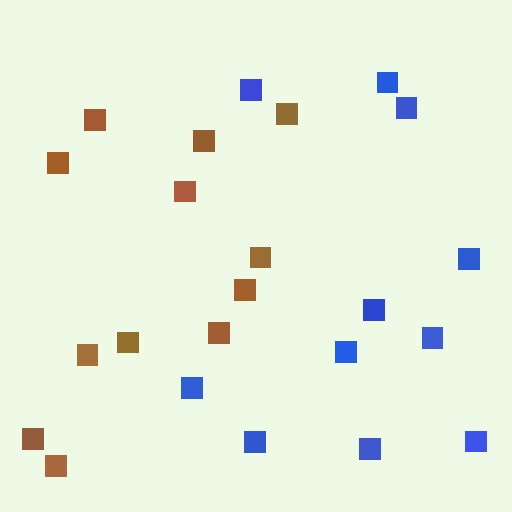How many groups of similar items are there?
There are 2 groups: one group of brown squares (12) and one group of blue squares (11).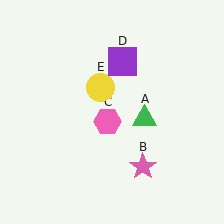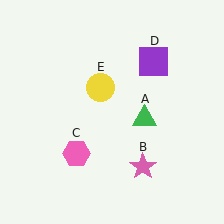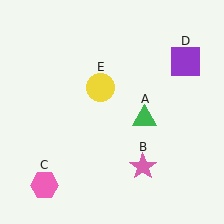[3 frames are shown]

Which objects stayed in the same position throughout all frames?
Green triangle (object A) and pink star (object B) and yellow circle (object E) remained stationary.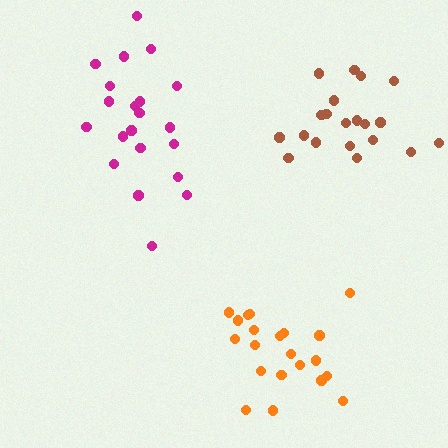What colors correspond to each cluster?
The clusters are colored: magenta, orange, brown.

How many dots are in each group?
Group 1: 21 dots, Group 2: 21 dots, Group 3: 20 dots (62 total).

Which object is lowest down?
The orange cluster is bottommost.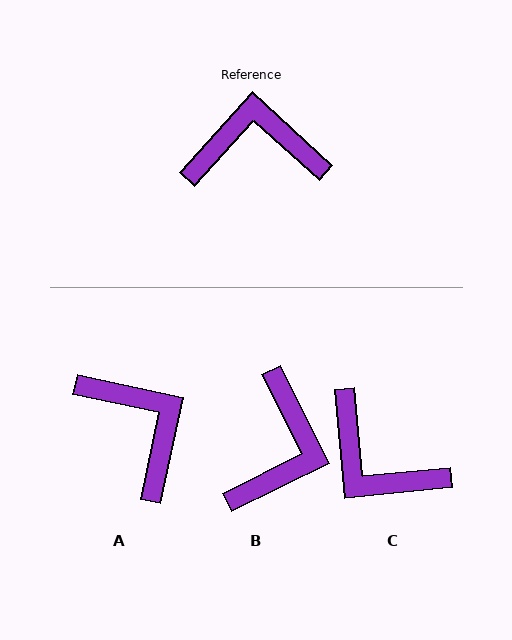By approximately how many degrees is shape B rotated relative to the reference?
Approximately 111 degrees clockwise.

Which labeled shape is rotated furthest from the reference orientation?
C, about 138 degrees away.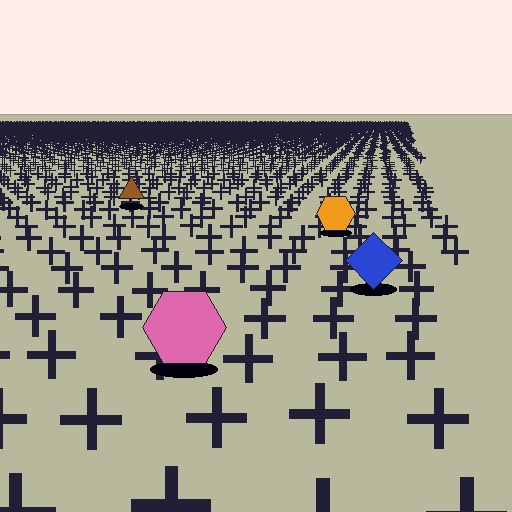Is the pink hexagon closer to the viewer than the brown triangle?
Yes. The pink hexagon is closer — you can tell from the texture gradient: the ground texture is coarser near it.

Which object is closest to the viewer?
The pink hexagon is closest. The texture marks near it are larger and more spread out.